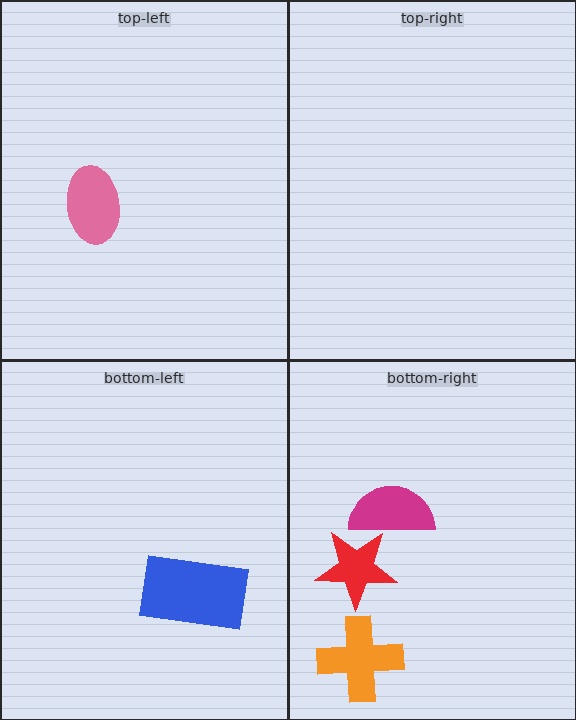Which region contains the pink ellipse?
The top-left region.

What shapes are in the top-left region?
The pink ellipse.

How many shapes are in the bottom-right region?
3.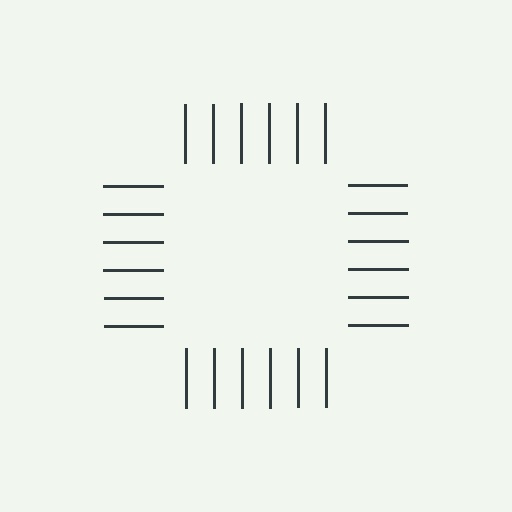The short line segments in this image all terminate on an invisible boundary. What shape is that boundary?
An illusory square — the line segments terminate on its edges but no continuous stroke is drawn.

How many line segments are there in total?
24 — 6 along each of the 4 edges.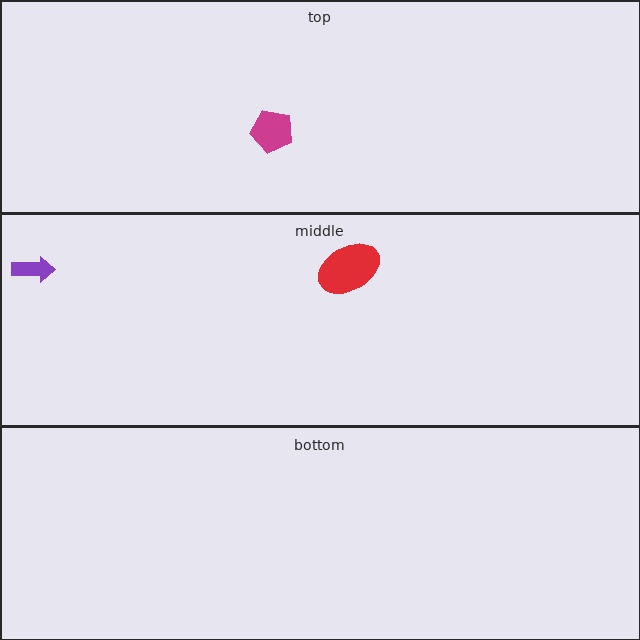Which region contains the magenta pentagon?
The top region.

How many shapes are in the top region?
1.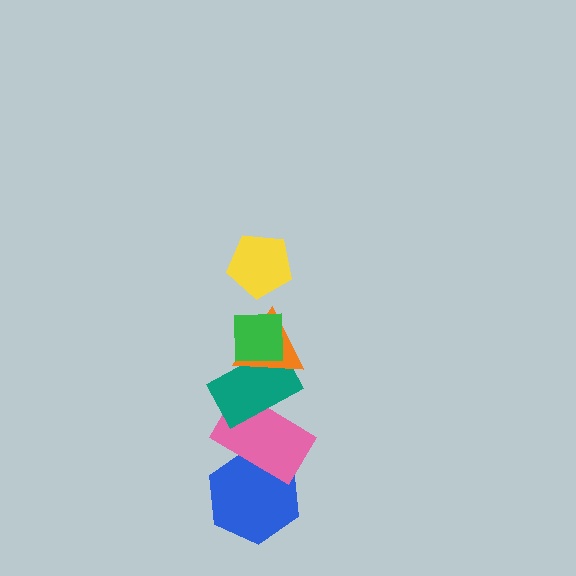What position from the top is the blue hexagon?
The blue hexagon is 6th from the top.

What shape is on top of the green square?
The yellow pentagon is on top of the green square.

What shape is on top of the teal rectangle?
The orange triangle is on top of the teal rectangle.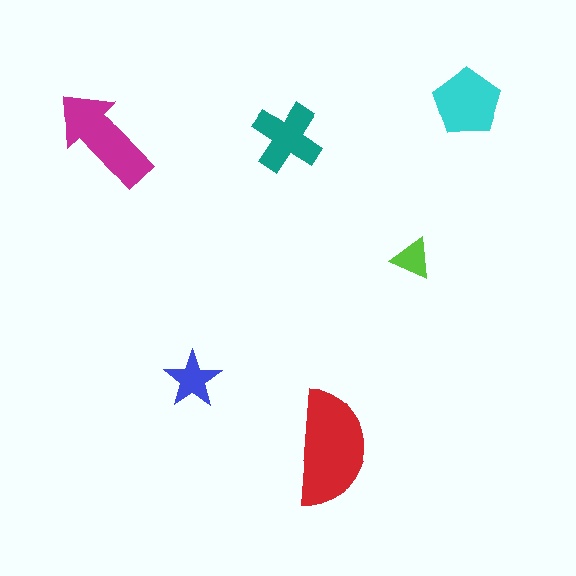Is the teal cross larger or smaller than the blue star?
Larger.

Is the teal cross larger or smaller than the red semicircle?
Smaller.